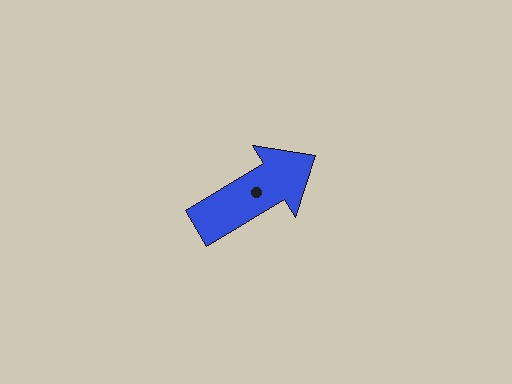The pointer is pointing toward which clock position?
Roughly 2 o'clock.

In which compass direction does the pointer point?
Northeast.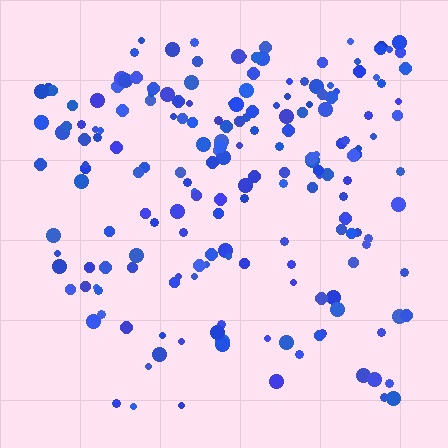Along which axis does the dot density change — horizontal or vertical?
Vertical.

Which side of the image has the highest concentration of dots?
The top.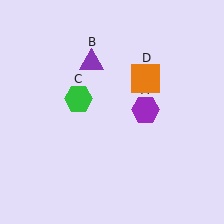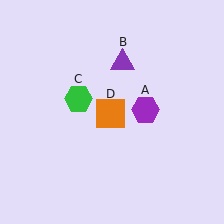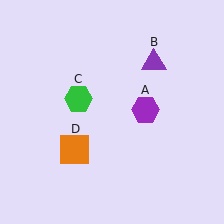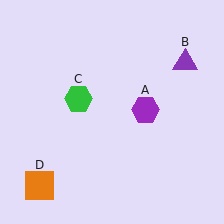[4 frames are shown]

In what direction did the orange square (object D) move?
The orange square (object D) moved down and to the left.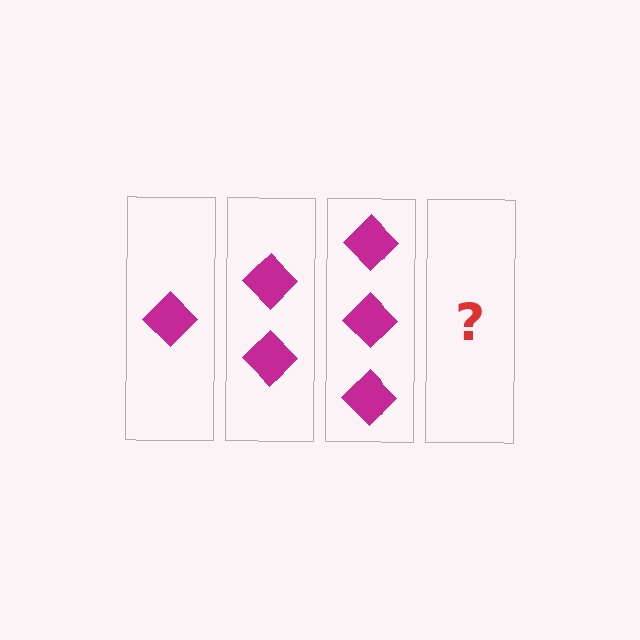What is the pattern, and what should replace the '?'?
The pattern is that each step adds one more diamond. The '?' should be 4 diamonds.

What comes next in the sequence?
The next element should be 4 diamonds.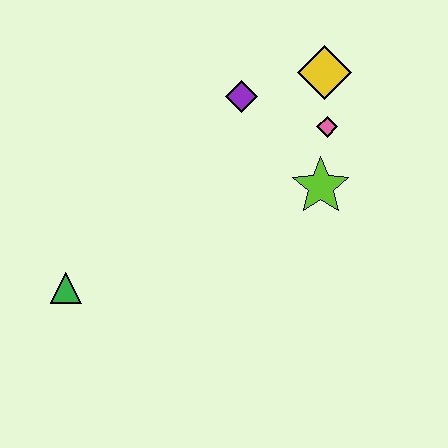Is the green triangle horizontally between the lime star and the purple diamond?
No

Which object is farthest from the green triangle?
The yellow diamond is farthest from the green triangle.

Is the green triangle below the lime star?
Yes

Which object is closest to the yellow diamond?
The pink diamond is closest to the yellow diamond.